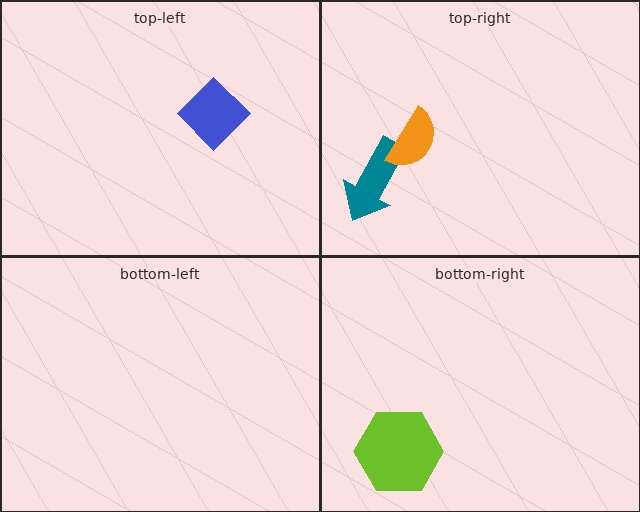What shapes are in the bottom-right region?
The lime hexagon.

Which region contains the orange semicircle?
The top-right region.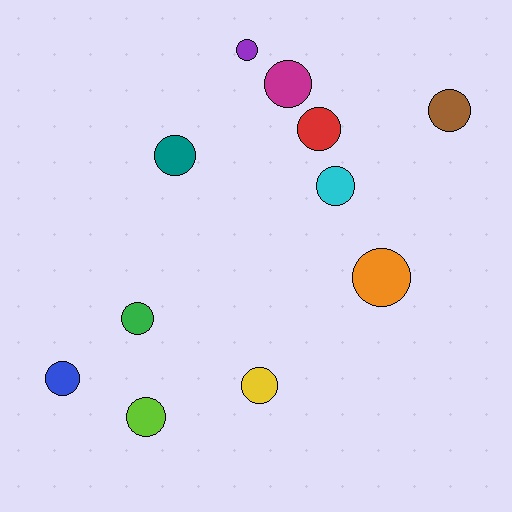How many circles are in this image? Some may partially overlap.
There are 11 circles.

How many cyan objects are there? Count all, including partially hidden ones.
There is 1 cyan object.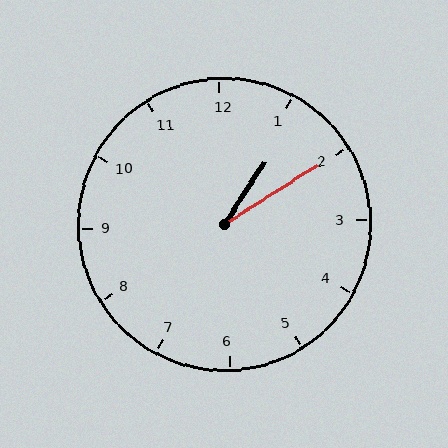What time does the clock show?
1:10.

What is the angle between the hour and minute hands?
Approximately 25 degrees.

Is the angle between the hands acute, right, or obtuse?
It is acute.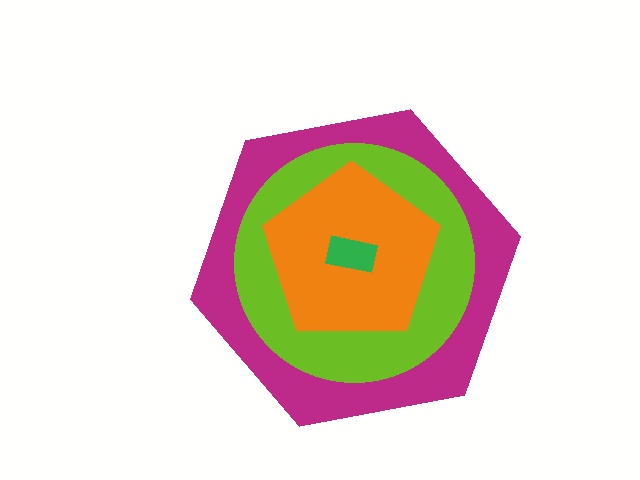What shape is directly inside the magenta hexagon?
The lime circle.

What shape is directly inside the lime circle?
The orange pentagon.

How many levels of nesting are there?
4.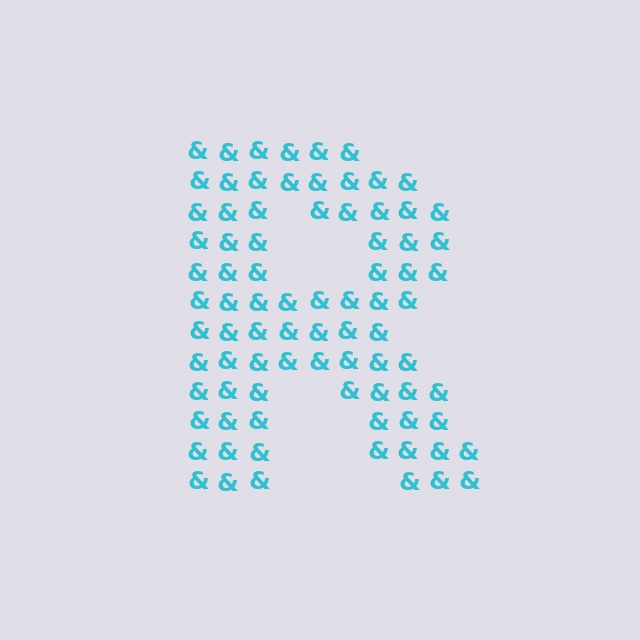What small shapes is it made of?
It is made of small ampersands.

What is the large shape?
The large shape is the letter R.